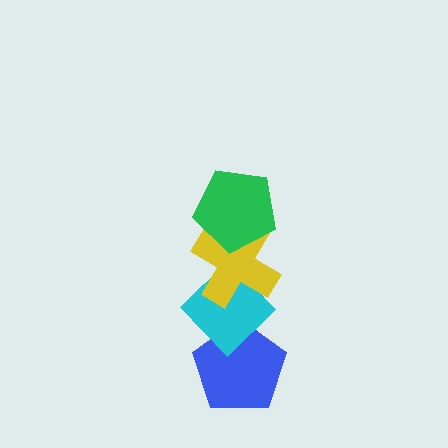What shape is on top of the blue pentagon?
The cyan diamond is on top of the blue pentagon.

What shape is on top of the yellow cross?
The green pentagon is on top of the yellow cross.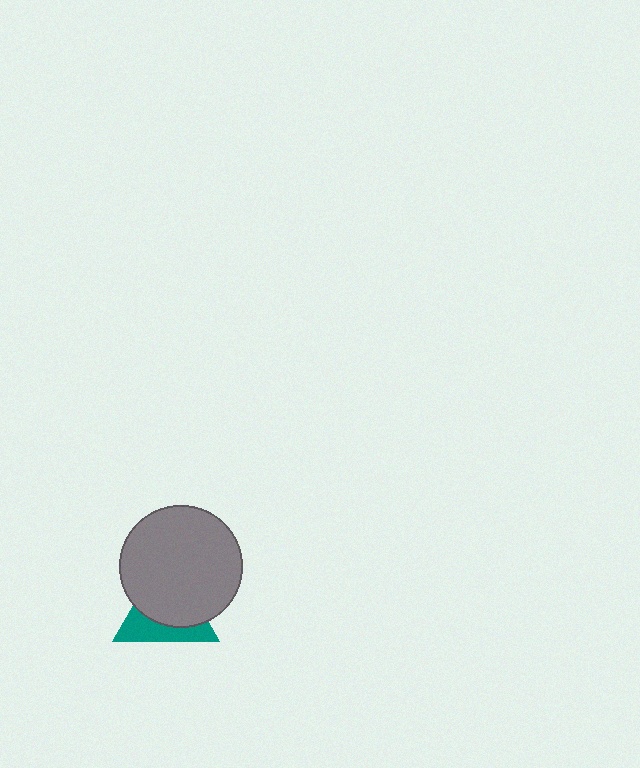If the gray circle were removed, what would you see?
You would see the complete teal triangle.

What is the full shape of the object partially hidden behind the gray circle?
The partially hidden object is a teal triangle.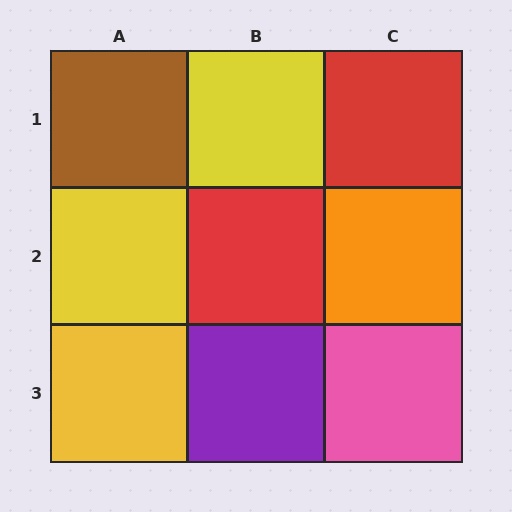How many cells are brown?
1 cell is brown.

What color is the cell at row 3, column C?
Pink.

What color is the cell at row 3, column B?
Purple.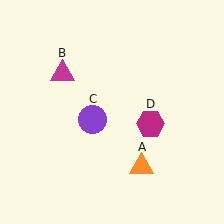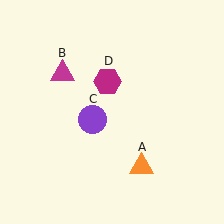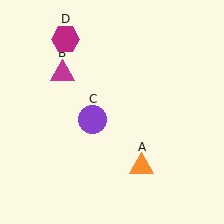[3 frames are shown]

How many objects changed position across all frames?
1 object changed position: magenta hexagon (object D).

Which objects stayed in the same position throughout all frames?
Orange triangle (object A) and magenta triangle (object B) and purple circle (object C) remained stationary.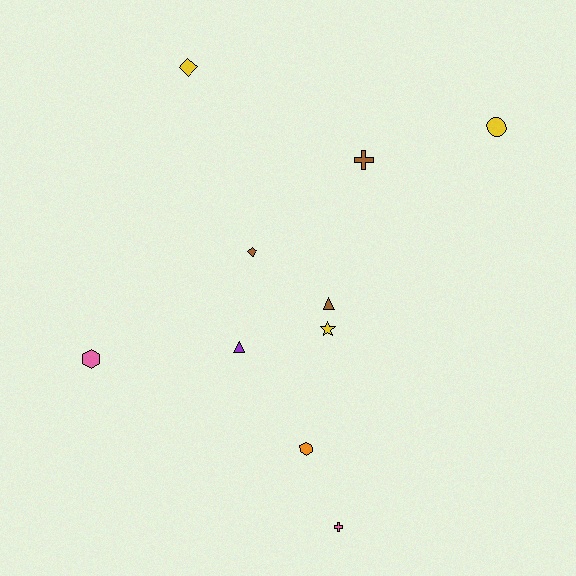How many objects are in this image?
There are 10 objects.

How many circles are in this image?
There is 1 circle.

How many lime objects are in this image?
There are no lime objects.